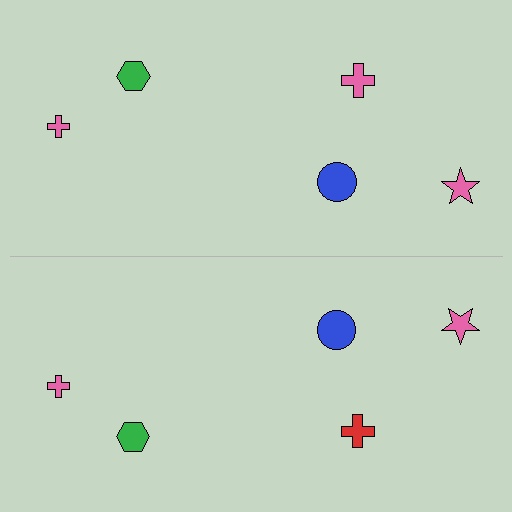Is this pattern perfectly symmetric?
No, the pattern is not perfectly symmetric. The red cross on the bottom side breaks the symmetry — its mirror counterpart is pink.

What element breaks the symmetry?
The red cross on the bottom side breaks the symmetry — its mirror counterpart is pink.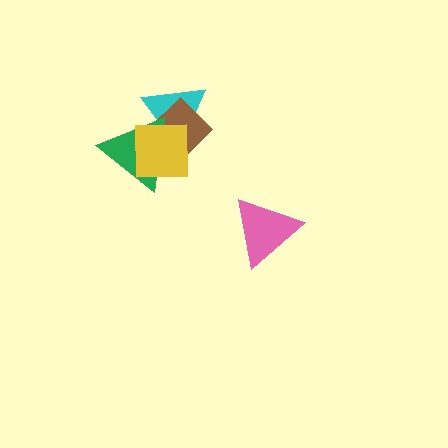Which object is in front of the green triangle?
The yellow square is in front of the green triangle.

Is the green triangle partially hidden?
Yes, it is partially covered by another shape.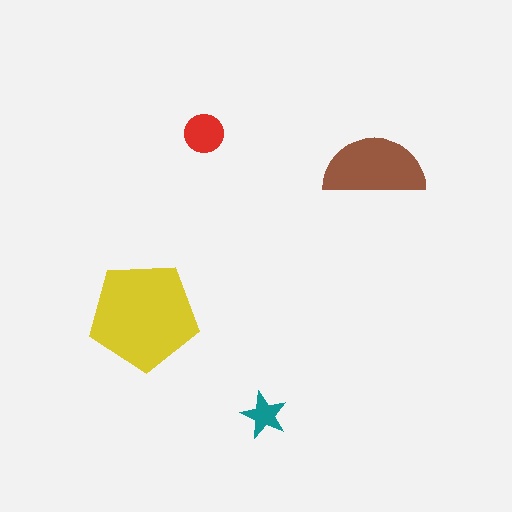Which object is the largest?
The yellow pentagon.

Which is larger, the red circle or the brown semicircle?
The brown semicircle.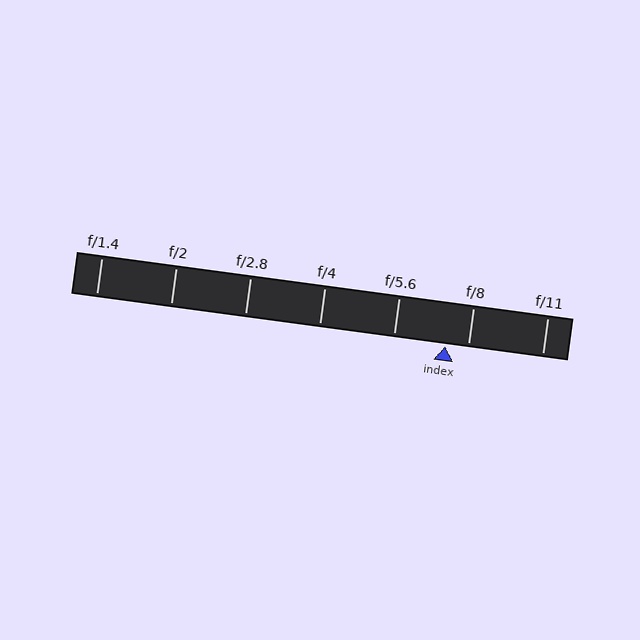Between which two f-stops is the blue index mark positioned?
The index mark is between f/5.6 and f/8.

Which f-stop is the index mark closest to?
The index mark is closest to f/8.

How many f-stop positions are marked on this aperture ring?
There are 7 f-stop positions marked.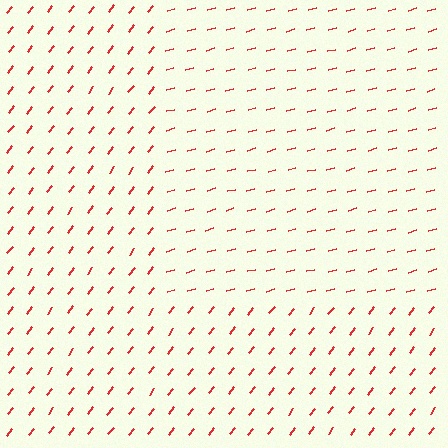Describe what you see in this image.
The image is filled with small red line segments. A rectangle region in the image has lines oriented differently from the surrounding lines, creating a visible texture boundary.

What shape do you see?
I see a rectangle.